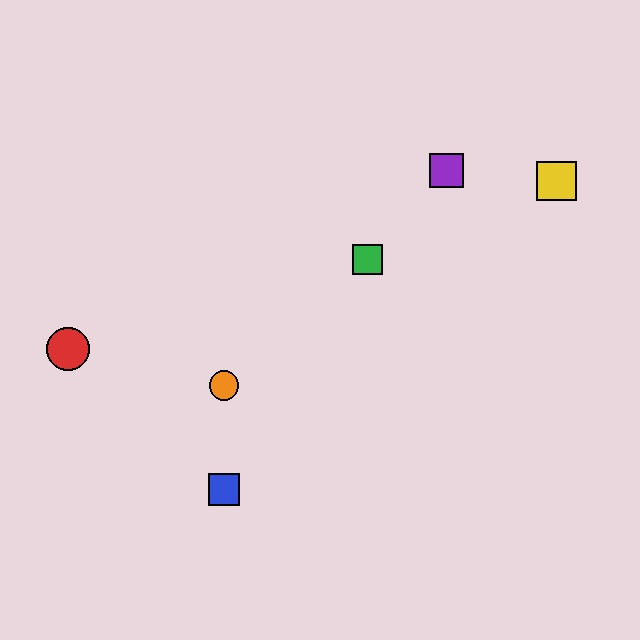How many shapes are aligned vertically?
2 shapes (the blue square, the orange circle) are aligned vertically.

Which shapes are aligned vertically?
The blue square, the orange circle are aligned vertically.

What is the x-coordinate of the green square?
The green square is at x≈367.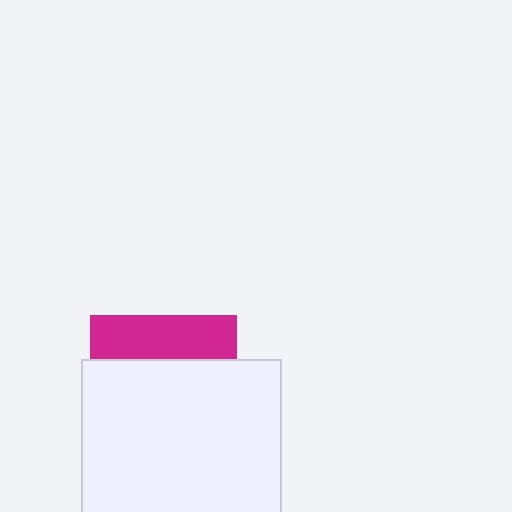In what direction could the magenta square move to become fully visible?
The magenta square could move up. That would shift it out from behind the white square entirely.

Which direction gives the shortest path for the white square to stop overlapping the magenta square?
Moving down gives the shortest separation.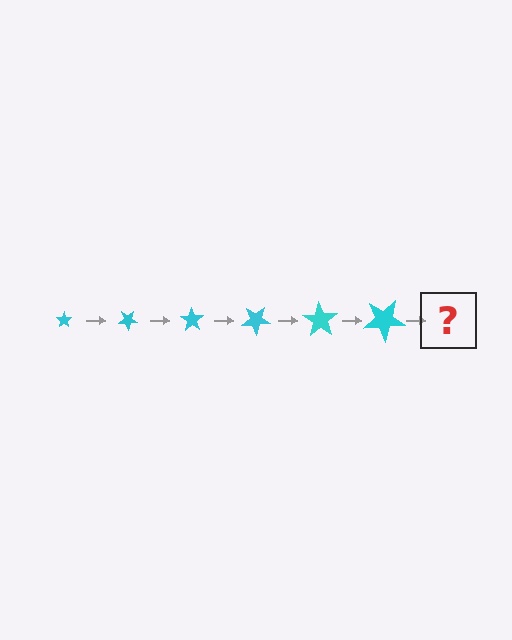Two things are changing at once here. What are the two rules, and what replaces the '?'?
The two rules are that the star grows larger each step and it rotates 35 degrees each step. The '?' should be a star, larger than the previous one and rotated 210 degrees from the start.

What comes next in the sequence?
The next element should be a star, larger than the previous one and rotated 210 degrees from the start.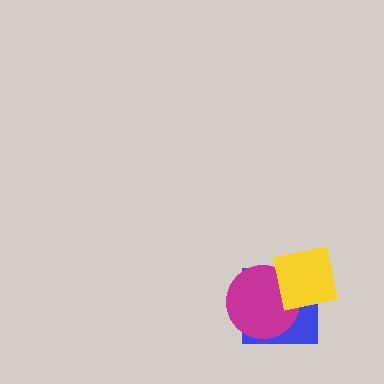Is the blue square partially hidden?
Yes, it is partially covered by another shape.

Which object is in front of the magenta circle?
The yellow square is in front of the magenta circle.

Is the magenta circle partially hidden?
Yes, it is partially covered by another shape.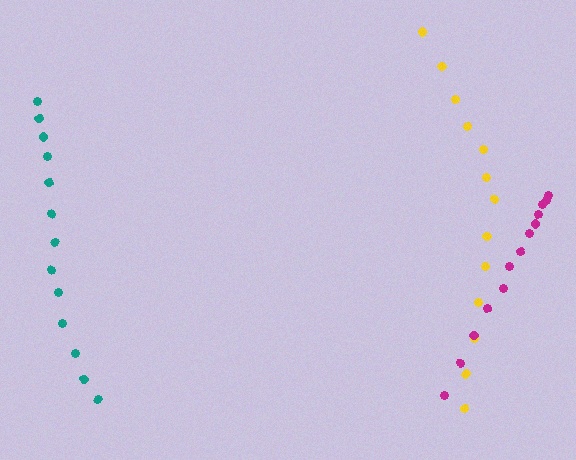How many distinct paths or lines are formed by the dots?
There are 3 distinct paths.